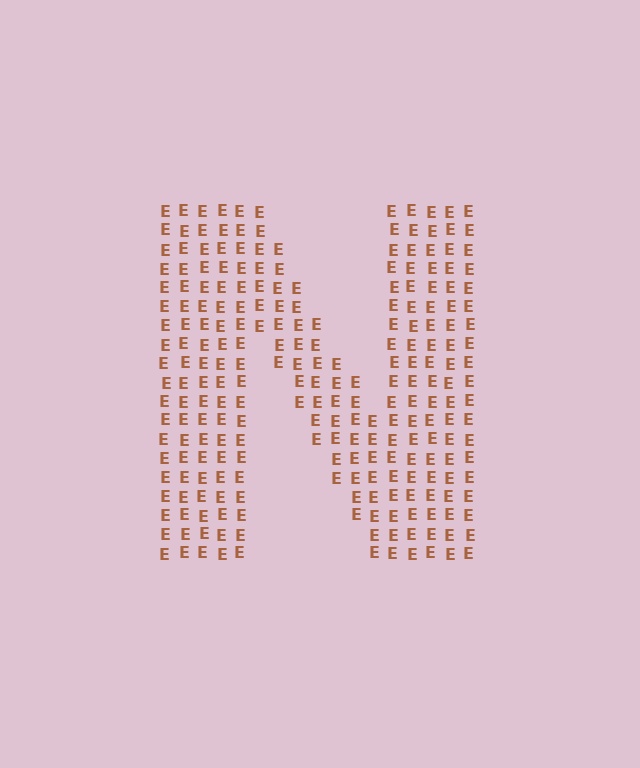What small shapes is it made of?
It is made of small letter E's.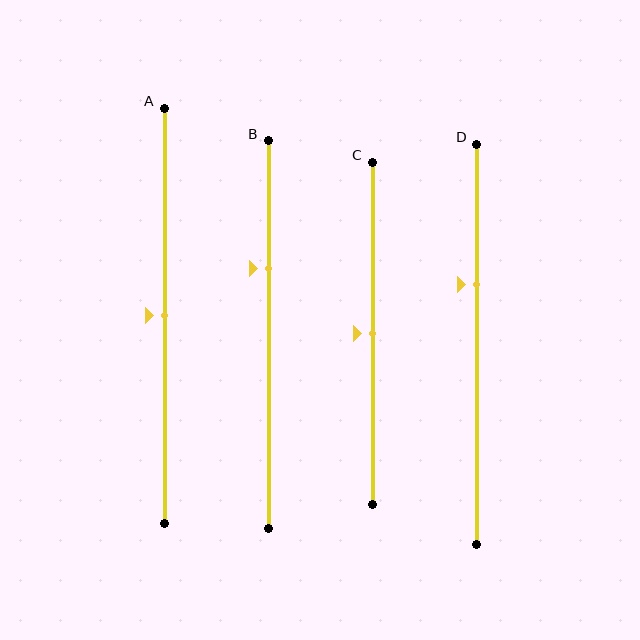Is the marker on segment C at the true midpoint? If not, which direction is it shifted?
Yes, the marker on segment C is at the true midpoint.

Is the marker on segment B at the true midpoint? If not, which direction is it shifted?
No, the marker on segment B is shifted upward by about 17% of the segment length.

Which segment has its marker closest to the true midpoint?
Segment A has its marker closest to the true midpoint.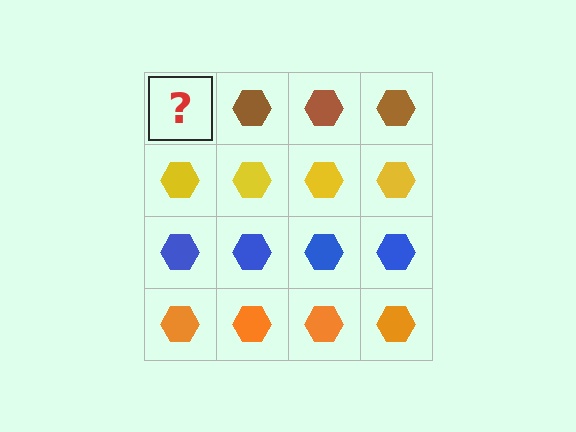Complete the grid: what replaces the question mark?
The question mark should be replaced with a brown hexagon.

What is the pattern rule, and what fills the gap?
The rule is that each row has a consistent color. The gap should be filled with a brown hexagon.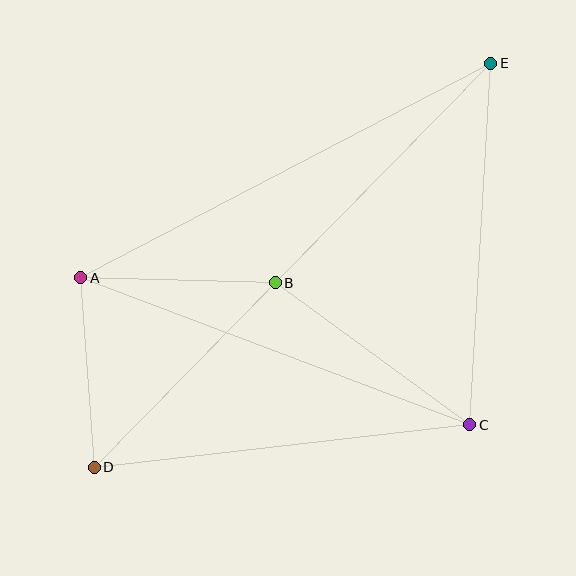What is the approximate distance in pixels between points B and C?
The distance between B and C is approximately 241 pixels.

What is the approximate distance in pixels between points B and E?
The distance between B and E is approximately 308 pixels.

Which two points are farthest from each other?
Points D and E are farthest from each other.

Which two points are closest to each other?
Points A and D are closest to each other.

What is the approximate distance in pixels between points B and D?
The distance between B and D is approximately 259 pixels.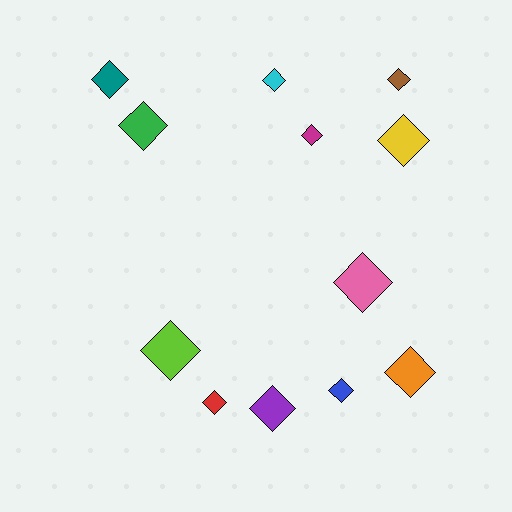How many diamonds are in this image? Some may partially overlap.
There are 12 diamonds.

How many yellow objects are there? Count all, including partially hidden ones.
There is 1 yellow object.